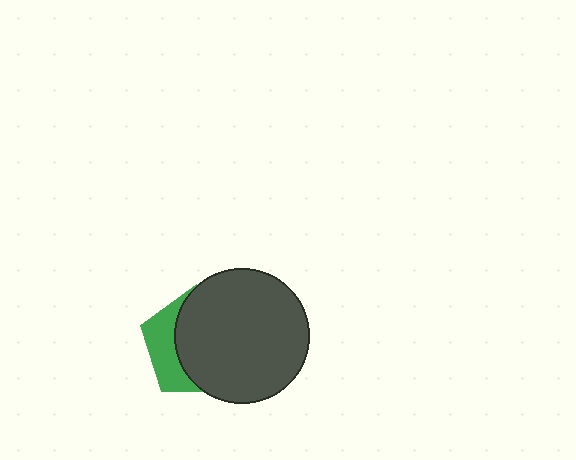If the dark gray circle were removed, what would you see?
You would see the complete green pentagon.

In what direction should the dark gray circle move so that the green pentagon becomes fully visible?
The dark gray circle should move right. That is the shortest direction to clear the overlap and leave the green pentagon fully visible.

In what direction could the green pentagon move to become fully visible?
The green pentagon could move left. That would shift it out from behind the dark gray circle entirely.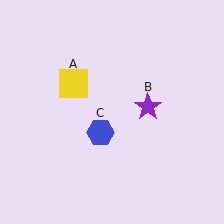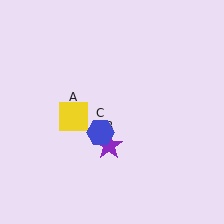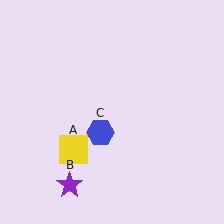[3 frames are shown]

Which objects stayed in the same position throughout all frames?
Blue hexagon (object C) remained stationary.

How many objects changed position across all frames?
2 objects changed position: yellow square (object A), purple star (object B).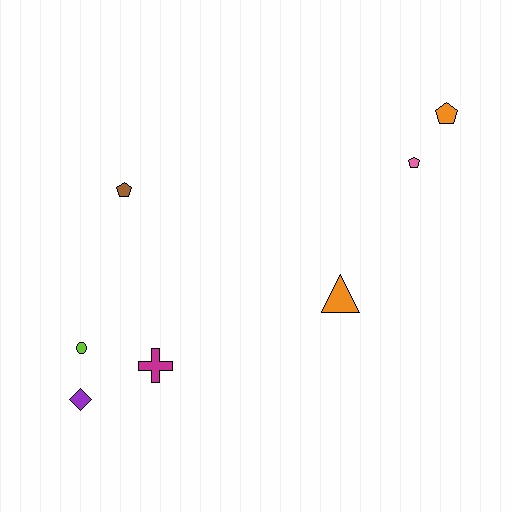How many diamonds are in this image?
There is 1 diamond.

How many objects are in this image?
There are 7 objects.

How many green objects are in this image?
There are no green objects.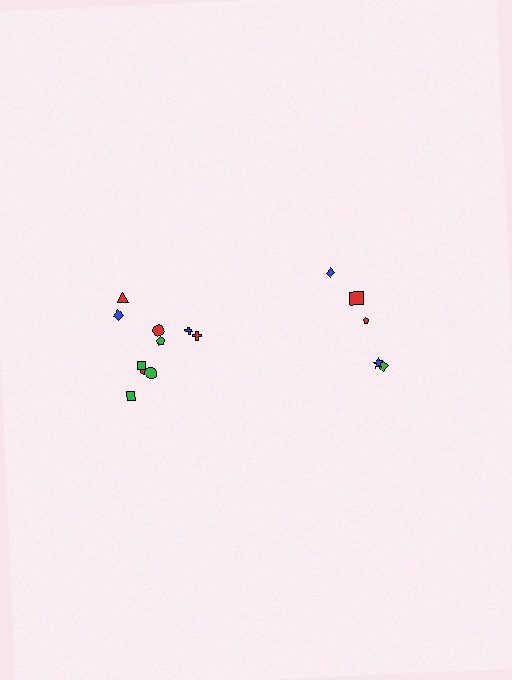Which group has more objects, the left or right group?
The left group.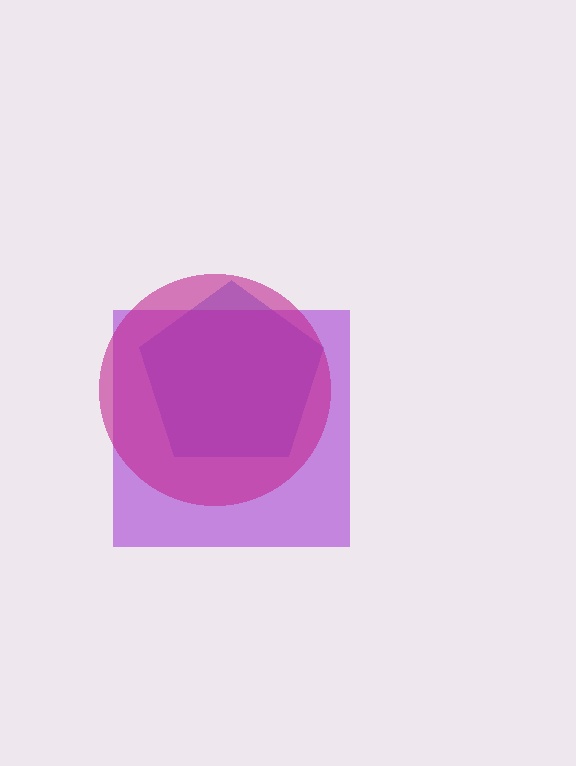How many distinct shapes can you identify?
There are 3 distinct shapes: a blue pentagon, a purple square, a magenta circle.